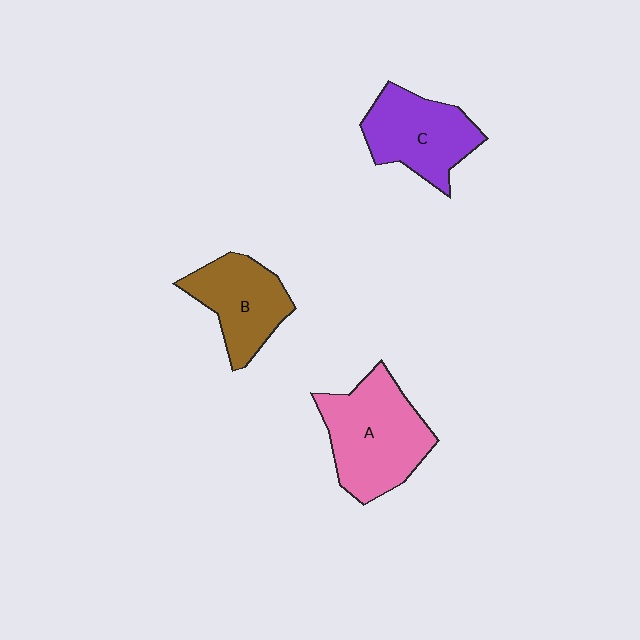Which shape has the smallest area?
Shape B (brown).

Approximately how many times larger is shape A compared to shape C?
Approximately 1.3 times.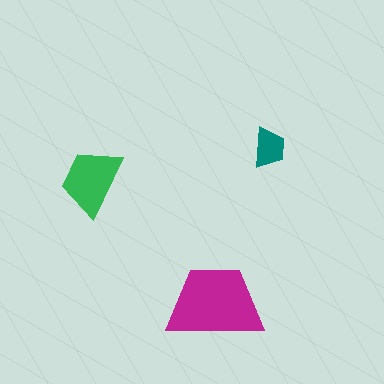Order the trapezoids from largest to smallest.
the magenta one, the green one, the teal one.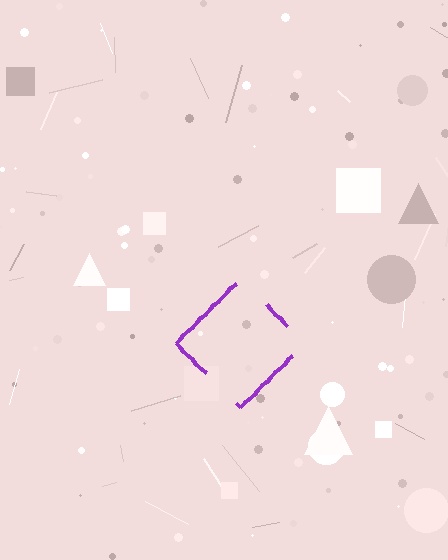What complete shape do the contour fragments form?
The contour fragments form a diamond.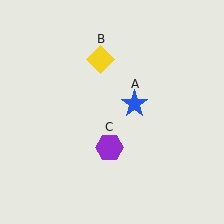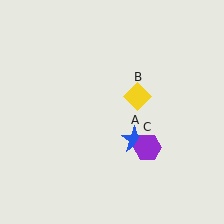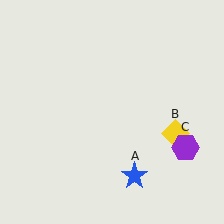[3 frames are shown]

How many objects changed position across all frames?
3 objects changed position: blue star (object A), yellow diamond (object B), purple hexagon (object C).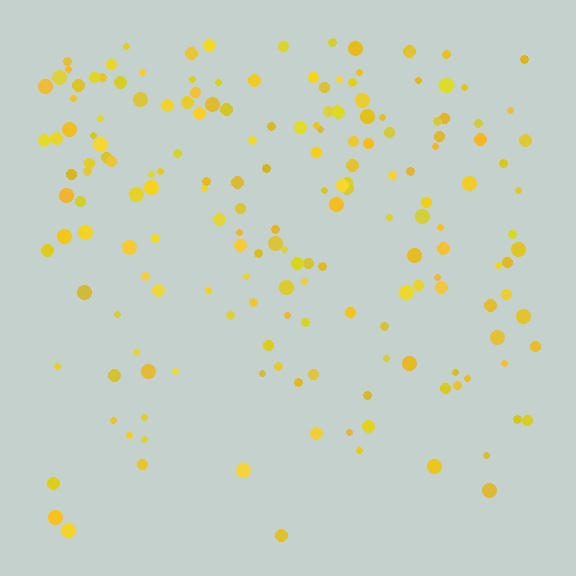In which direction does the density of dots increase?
From bottom to top, with the top side densest.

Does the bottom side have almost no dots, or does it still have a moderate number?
Still a moderate number, just noticeably fewer than the top.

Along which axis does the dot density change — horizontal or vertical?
Vertical.